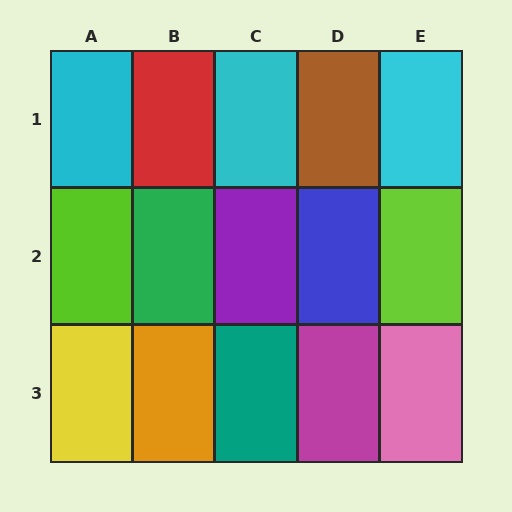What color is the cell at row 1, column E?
Cyan.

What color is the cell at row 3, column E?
Pink.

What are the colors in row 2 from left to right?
Lime, green, purple, blue, lime.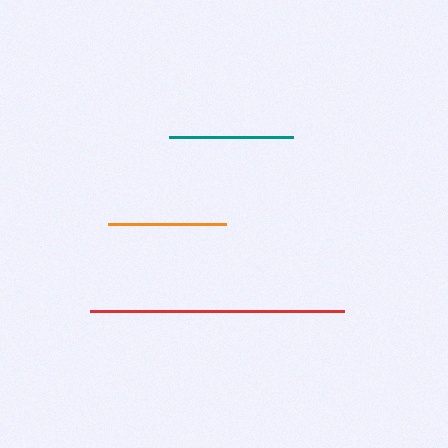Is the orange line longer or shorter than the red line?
The red line is longer than the orange line.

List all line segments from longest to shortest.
From longest to shortest: red, teal, orange.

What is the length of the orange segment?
The orange segment is approximately 118 pixels long.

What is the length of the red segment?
The red segment is approximately 254 pixels long.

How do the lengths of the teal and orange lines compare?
The teal and orange lines are approximately the same length.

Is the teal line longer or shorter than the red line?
The red line is longer than the teal line.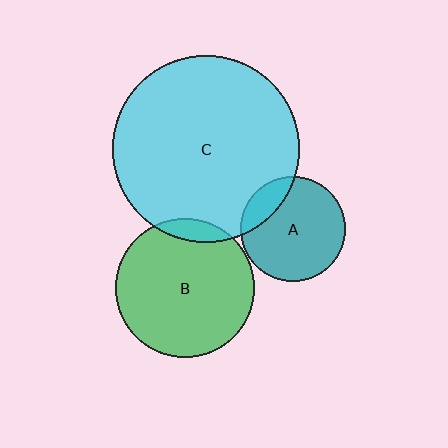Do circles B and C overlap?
Yes.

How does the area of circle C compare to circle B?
Approximately 1.8 times.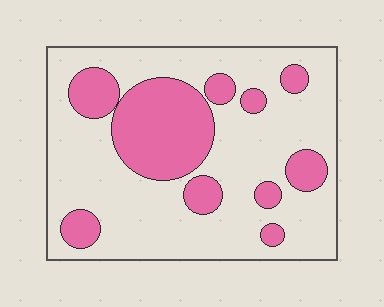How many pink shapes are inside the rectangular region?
10.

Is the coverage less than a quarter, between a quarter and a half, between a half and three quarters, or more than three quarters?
Between a quarter and a half.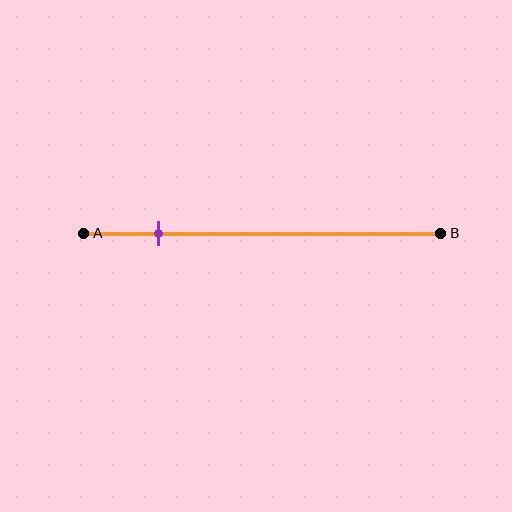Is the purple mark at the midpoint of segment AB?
No, the mark is at about 20% from A, not at the 50% midpoint.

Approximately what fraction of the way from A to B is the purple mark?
The purple mark is approximately 20% of the way from A to B.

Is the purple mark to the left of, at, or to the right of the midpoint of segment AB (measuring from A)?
The purple mark is to the left of the midpoint of segment AB.